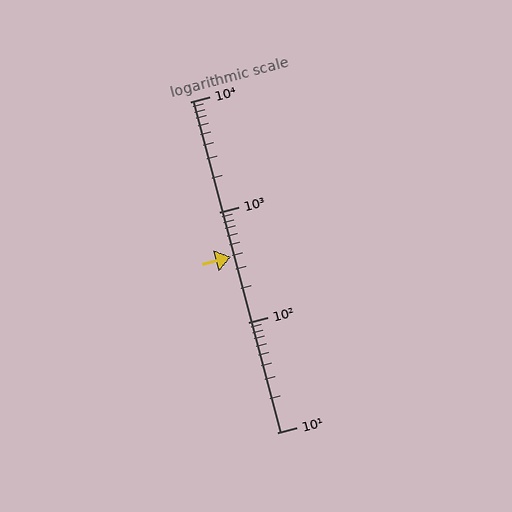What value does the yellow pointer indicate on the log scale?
The pointer indicates approximately 390.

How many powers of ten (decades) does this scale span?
The scale spans 3 decades, from 10 to 10000.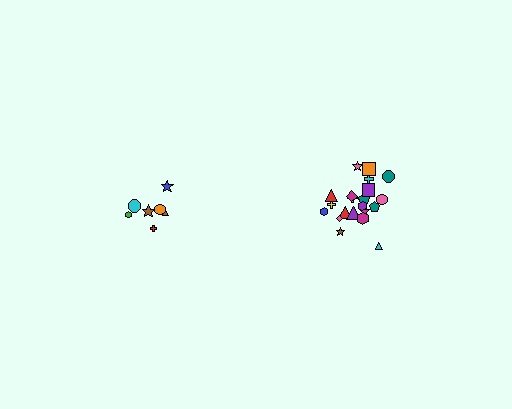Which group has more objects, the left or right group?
The right group.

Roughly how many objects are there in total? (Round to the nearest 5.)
Roughly 30 objects in total.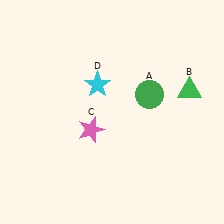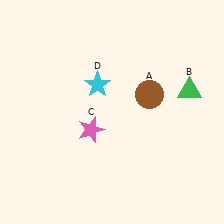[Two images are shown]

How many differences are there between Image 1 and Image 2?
There is 1 difference between the two images.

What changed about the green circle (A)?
In Image 1, A is green. In Image 2, it changed to brown.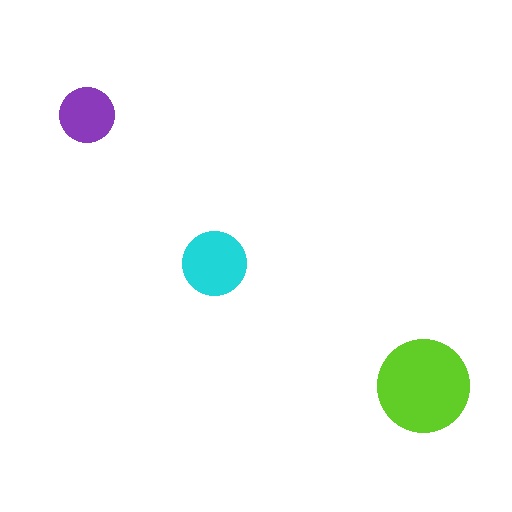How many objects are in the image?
There are 3 objects in the image.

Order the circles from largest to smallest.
the lime one, the cyan one, the purple one.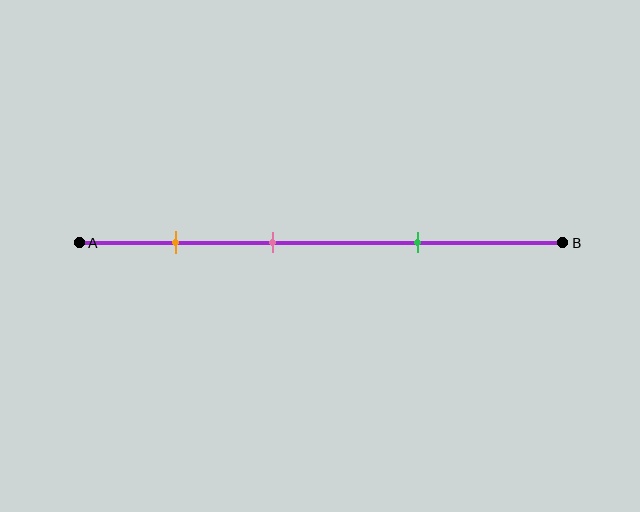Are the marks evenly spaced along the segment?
Yes, the marks are approximately evenly spaced.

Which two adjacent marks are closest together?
The orange and pink marks are the closest adjacent pair.